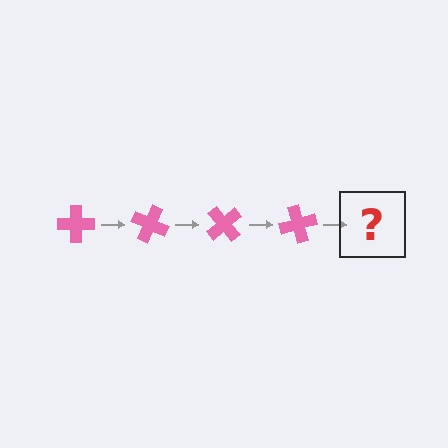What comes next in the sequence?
The next element should be a pink cross rotated 100 degrees.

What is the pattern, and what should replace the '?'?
The pattern is that the cross rotates 25 degrees each step. The '?' should be a pink cross rotated 100 degrees.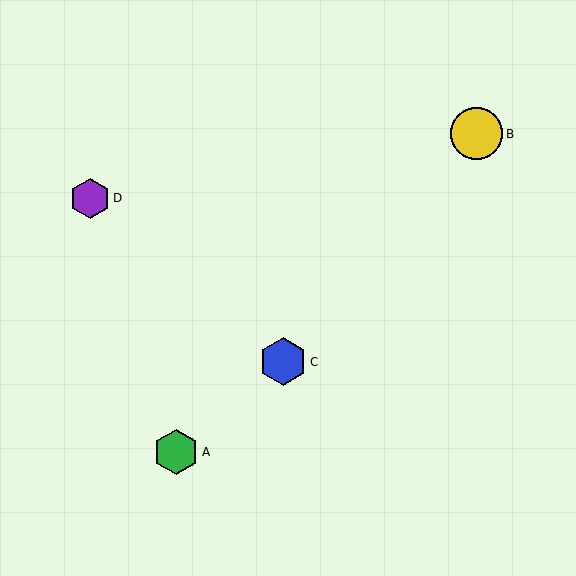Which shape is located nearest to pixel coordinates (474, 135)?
The yellow circle (labeled B) at (477, 134) is nearest to that location.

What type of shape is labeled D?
Shape D is a purple hexagon.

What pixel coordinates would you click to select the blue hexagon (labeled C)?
Click at (283, 362) to select the blue hexagon C.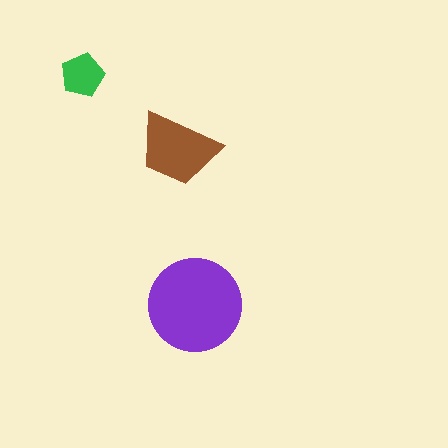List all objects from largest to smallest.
The purple circle, the brown trapezoid, the green pentagon.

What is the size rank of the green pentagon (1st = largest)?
3rd.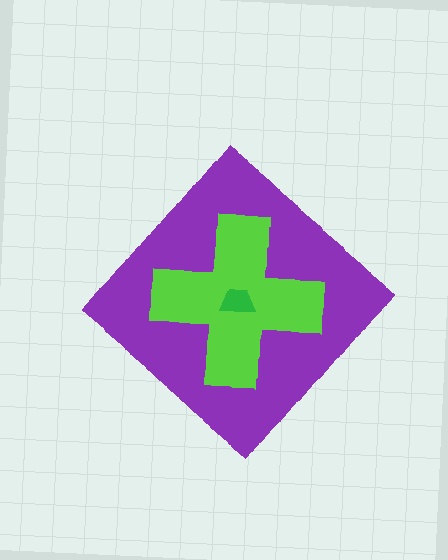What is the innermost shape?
The green trapezoid.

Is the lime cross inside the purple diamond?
Yes.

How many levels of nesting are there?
3.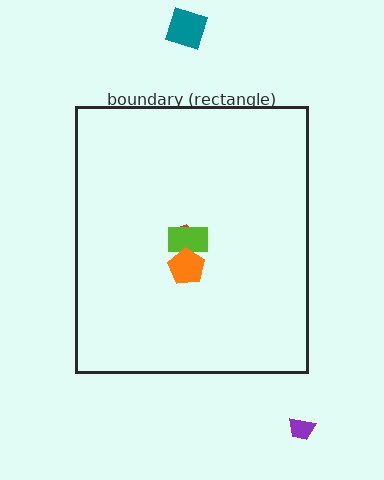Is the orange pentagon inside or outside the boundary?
Inside.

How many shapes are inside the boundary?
3 inside, 2 outside.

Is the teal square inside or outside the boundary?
Outside.